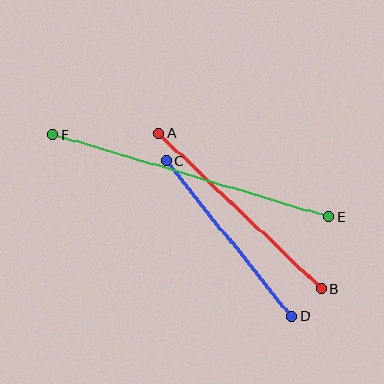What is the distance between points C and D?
The distance is approximately 200 pixels.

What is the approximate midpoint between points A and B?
The midpoint is at approximately (240, 211) pixels.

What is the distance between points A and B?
The distance is approximately 225 pixels.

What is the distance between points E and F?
The distance is approximately 288 pixels.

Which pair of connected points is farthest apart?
Points E and F are farthest apart.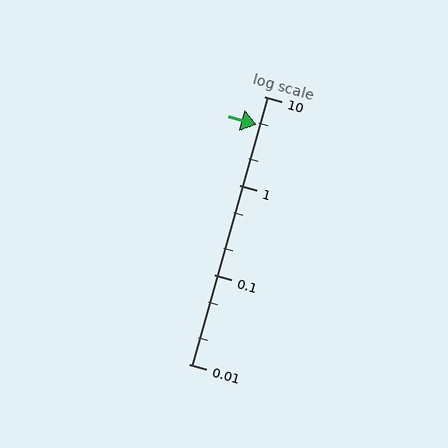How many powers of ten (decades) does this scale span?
The scale spans 3 decades, from 0.01 to 10.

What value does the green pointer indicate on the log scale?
The pointer indicates approximately 4.8.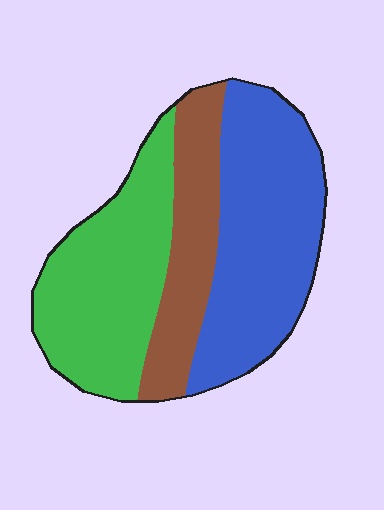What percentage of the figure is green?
Green takes up about three eighths (3/8) of the figure.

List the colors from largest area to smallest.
From largest to smallest: blue, green, brown.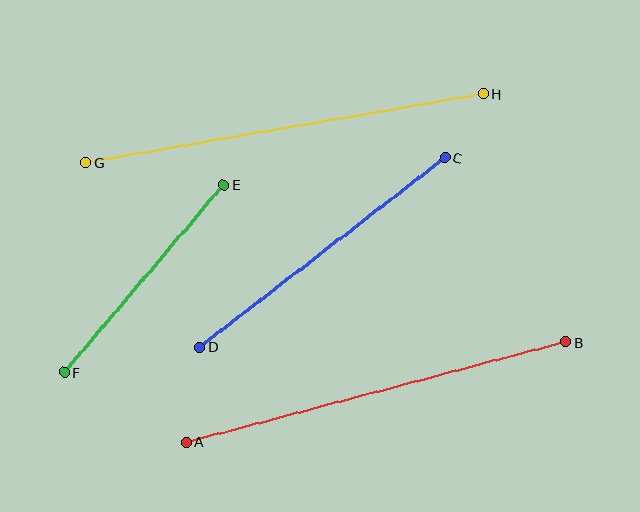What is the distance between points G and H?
The distance is approximately 403 pixels.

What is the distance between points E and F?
The distance is approximately 246 pixels.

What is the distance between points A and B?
The distance is approximately 392 pixels.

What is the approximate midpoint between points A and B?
The midpoint is at approximately (376, 392) pixels.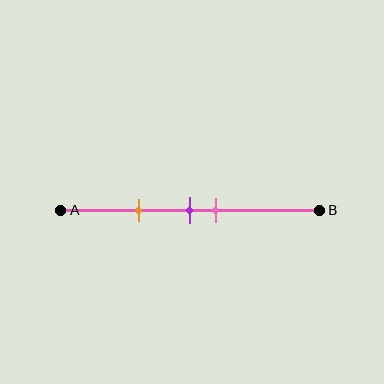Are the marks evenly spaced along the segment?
No, the marks are not evenly spaced.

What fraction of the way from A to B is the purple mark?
The purple mark is approximately 50% (0.5) of the way from A to B.